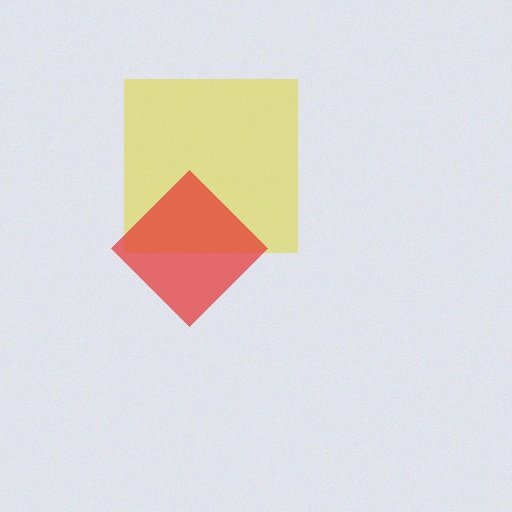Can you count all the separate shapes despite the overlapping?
Yes, there are 2 separate shapes.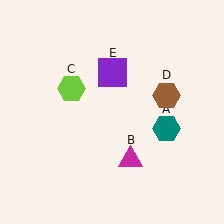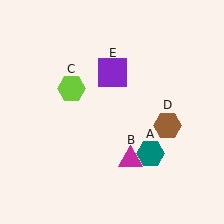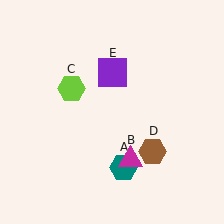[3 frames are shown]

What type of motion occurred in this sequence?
The teal hexagon (object A), brown hexagon (object D) rotated clockwise around the center of the scene.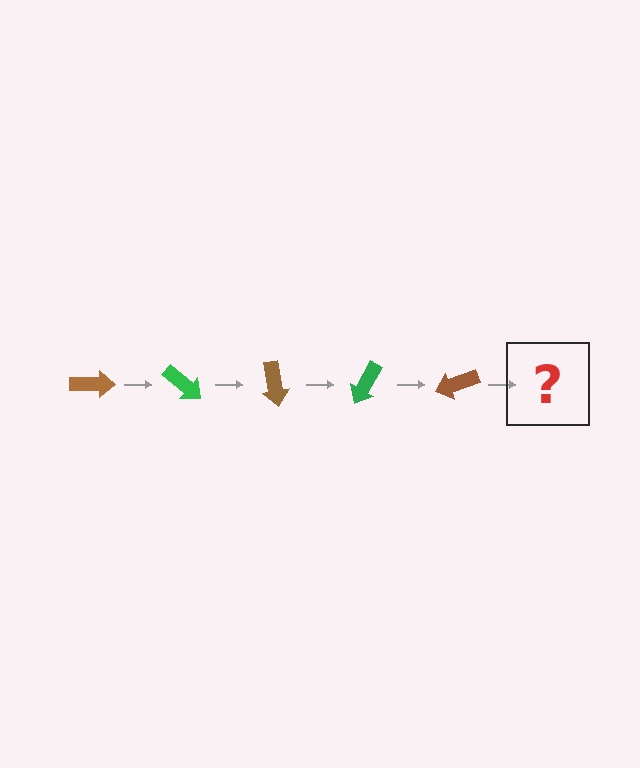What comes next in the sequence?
The next element should be a green arrow, rotated 200 degrees from the start.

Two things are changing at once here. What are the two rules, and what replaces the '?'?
The two rules are that it rotates 40 degrees each step and the color cycles through brown and green. The '?' should be a green arrow, rotated 200 degrees from the start.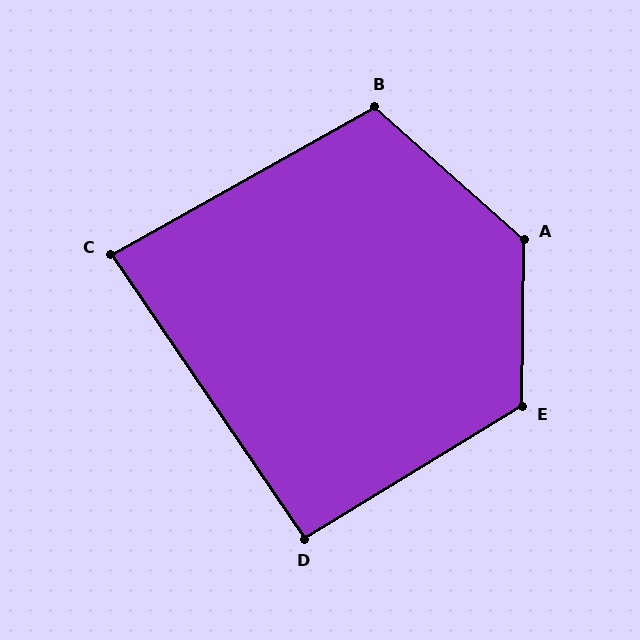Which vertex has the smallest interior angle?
C, at approximately 85 degrees.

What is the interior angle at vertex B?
Approximately 109 degrees (obtuse).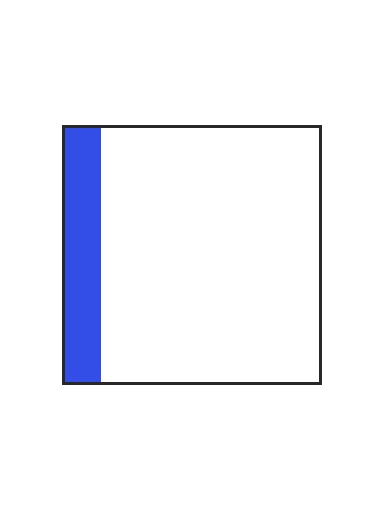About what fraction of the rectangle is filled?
About one sixth (1/6).